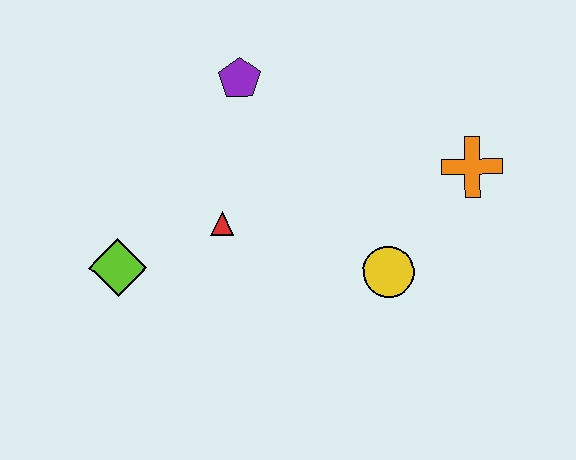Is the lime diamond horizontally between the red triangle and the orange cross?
No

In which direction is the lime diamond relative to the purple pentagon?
The lime diamond is below the purple pentagon.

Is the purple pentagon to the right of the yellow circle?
No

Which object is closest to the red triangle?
The lime diamond is closest to the red triangle.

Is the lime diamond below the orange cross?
Yes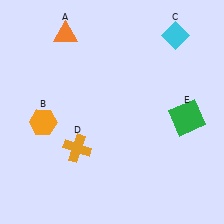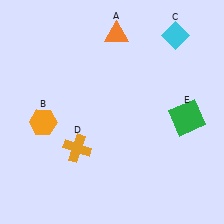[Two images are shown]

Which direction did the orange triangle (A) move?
The orange triangle (A) moved right.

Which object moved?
The orange triangle (A) moved right.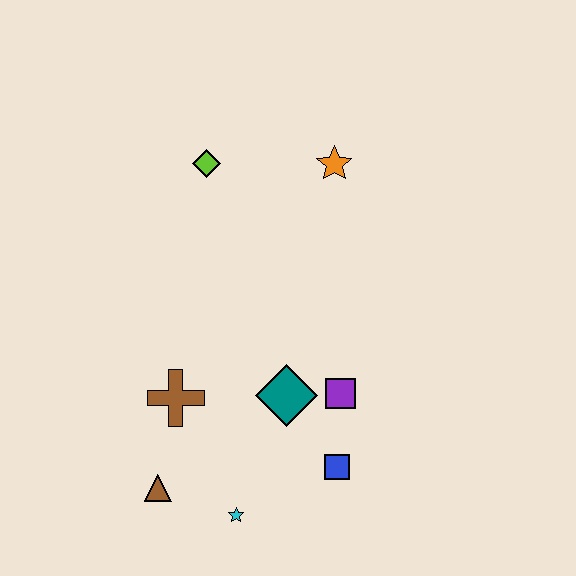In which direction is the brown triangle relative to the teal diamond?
The brown triangle is to the left of the teal diamond.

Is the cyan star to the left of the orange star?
Yes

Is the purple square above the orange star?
No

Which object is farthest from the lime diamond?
The cyan star is farthest from the lime diamond.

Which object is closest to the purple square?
The teal diamond is closest to the purple square.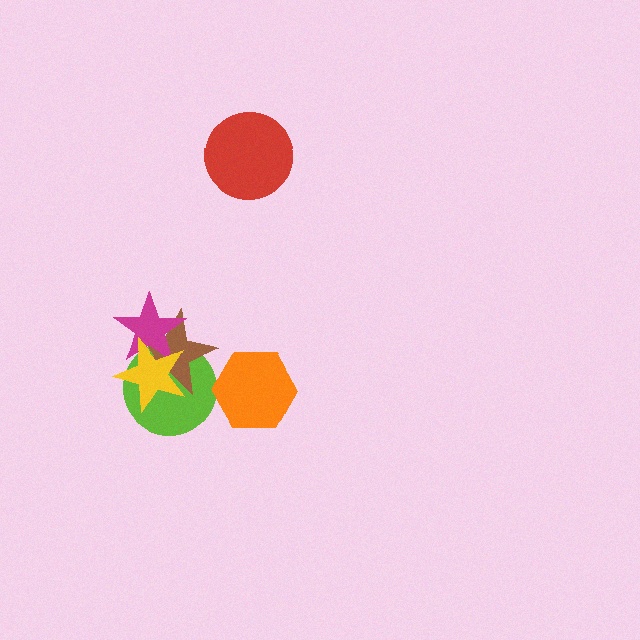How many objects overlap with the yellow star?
3 objects overlap with the yellow star.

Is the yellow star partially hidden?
No, no other shape covers it.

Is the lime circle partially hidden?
Yes, it is partially covered by another shape.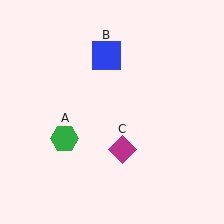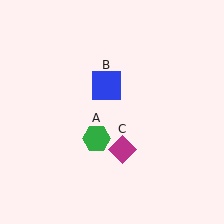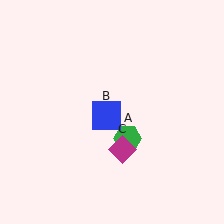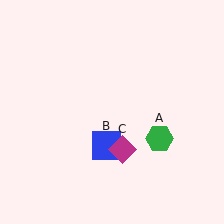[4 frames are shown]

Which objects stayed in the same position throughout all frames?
Magenta diamond (object C) remained stationary.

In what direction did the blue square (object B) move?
The blue square (object B) moved down.